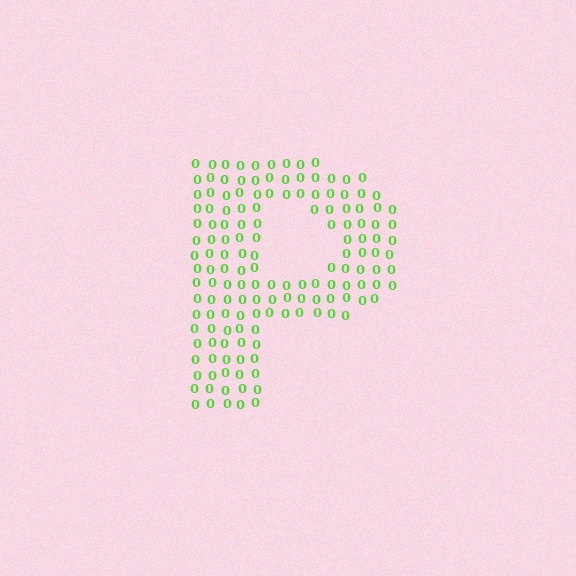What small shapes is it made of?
It is made of small digit 0's.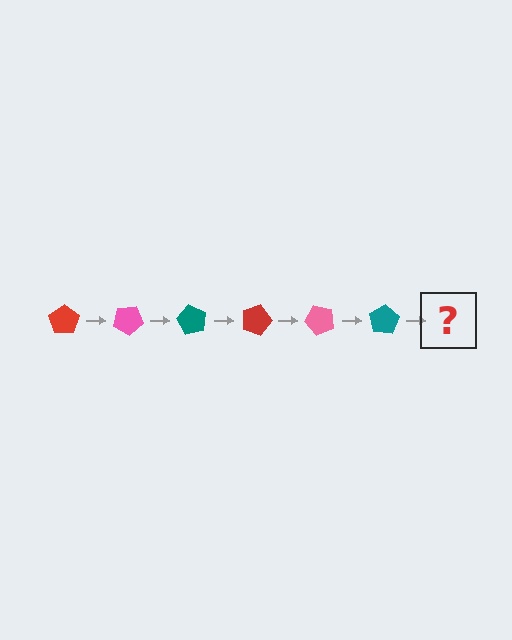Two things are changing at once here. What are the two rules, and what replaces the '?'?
The two rules are that it rotates 30 degrees each step and the color cycles through red, pink, and teal. The '?' should be a red pentagon, rotated 180 degrees from the start.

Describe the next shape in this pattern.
It should be a red pentagon, rotated 180 degrees from the start.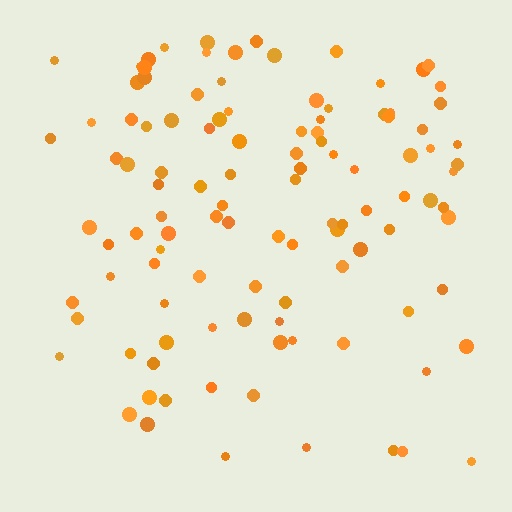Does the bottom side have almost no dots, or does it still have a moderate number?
Still a moderate number, just noticeably fewer than the top.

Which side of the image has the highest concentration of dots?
The top.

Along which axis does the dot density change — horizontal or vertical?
Vertical.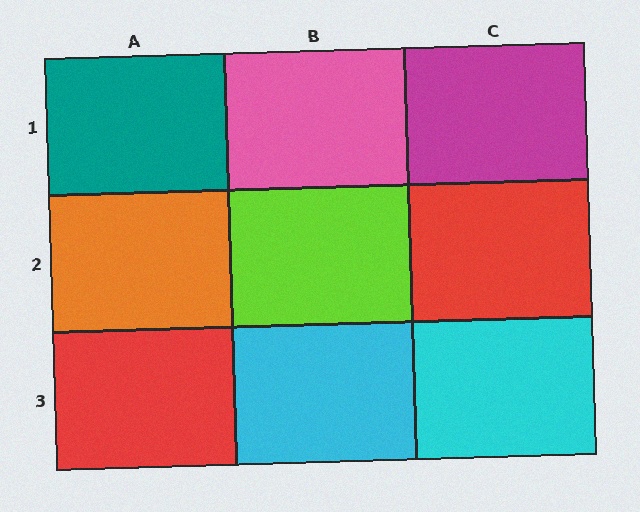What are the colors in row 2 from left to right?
Orange, lime, red.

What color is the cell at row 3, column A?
Red.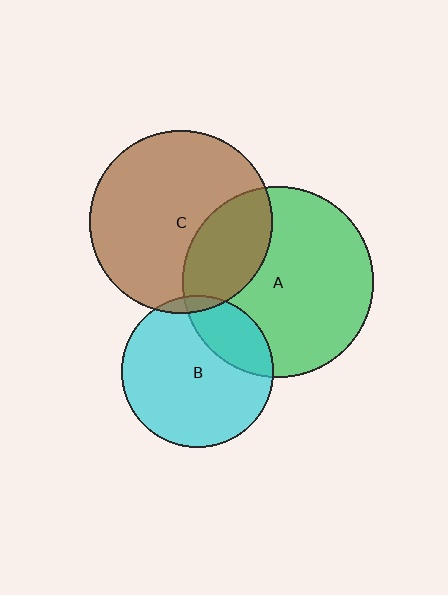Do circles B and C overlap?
Yes.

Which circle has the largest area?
Circle A (green).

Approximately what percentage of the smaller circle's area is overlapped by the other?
Approximately 5%.